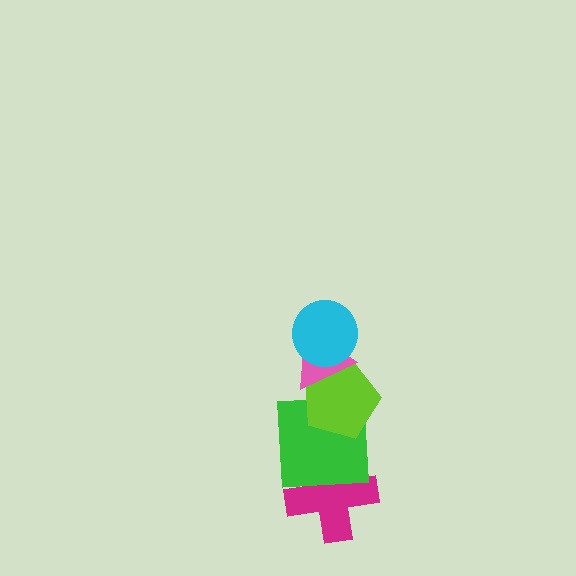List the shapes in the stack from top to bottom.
From top to bottom: the cyan circle, the pink triangle, the lime pentagon, the green square, the magenta cross.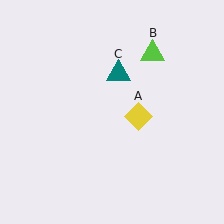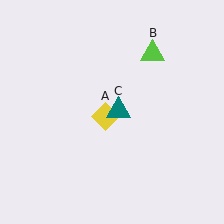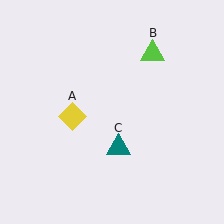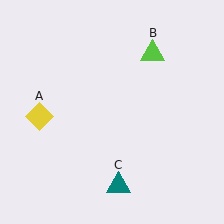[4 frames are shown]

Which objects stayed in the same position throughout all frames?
Lime triangle (object B) remained stationary.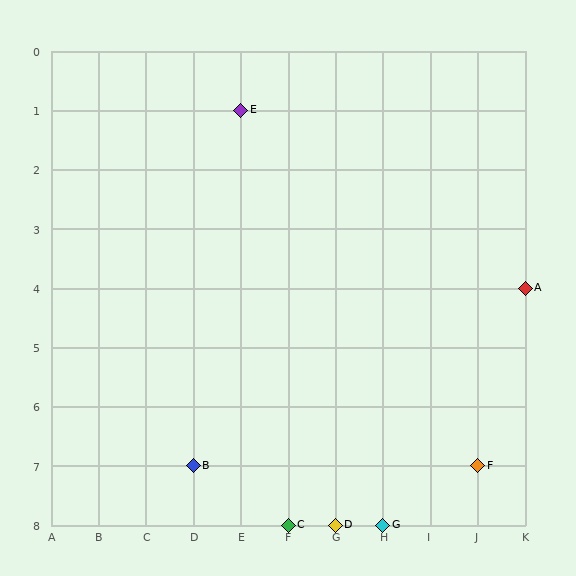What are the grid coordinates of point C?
Point C is at grid coordinates (F, 8).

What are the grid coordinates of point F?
Point F is at grid coordinates (J, 7).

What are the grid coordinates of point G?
Point G is at grid coordinates (H, 8).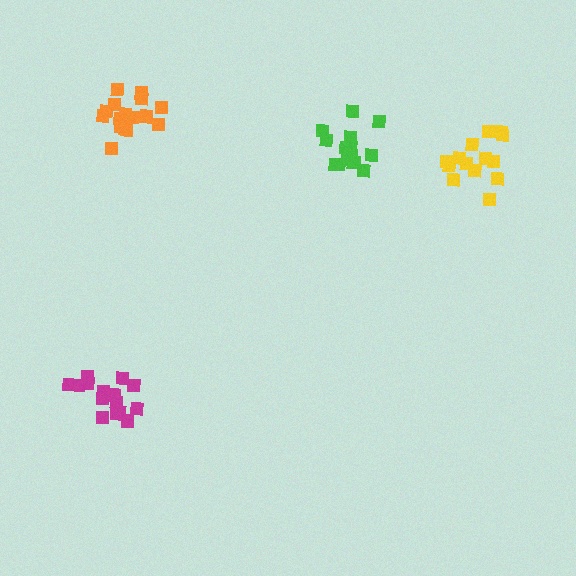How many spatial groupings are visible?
There are 4 spatial groupings.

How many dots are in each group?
Group 1: 16 dots, Group 2: 14 dots, Group 3: 17 dots, Group 4: 16 dots (63 total).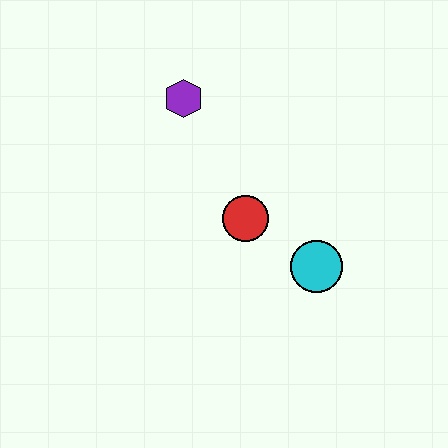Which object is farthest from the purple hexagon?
The cyan circle is farthest from the purple hexagon.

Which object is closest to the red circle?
The cyan circle is closest to the red circle.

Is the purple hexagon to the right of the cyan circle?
No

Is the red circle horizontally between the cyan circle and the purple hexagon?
Yes